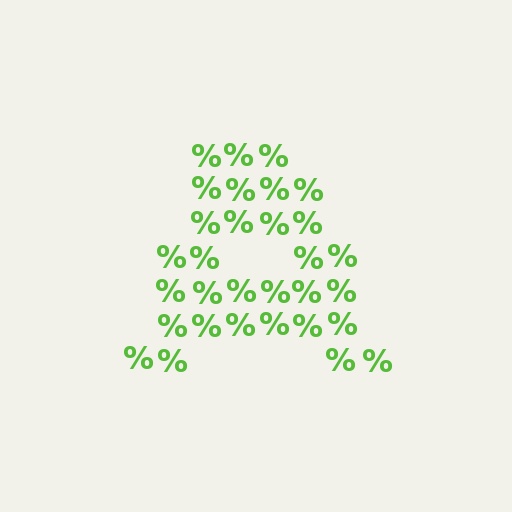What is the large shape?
The large shape is the letter A.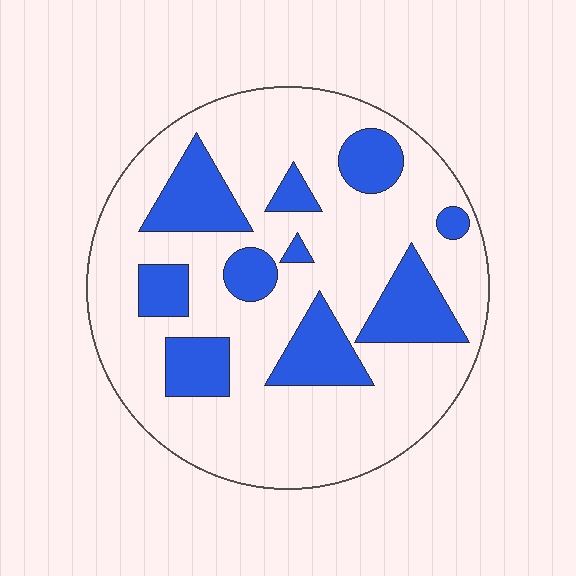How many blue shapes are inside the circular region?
10.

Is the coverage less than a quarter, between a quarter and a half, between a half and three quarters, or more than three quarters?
Between a quarter and a half.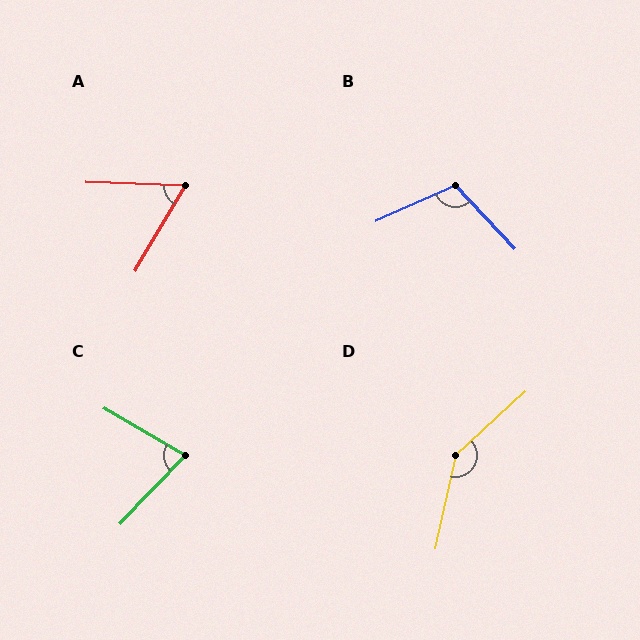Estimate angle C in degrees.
Approximately 76 degrees.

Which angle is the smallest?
A, at approximately 61 degrees.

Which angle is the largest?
D, at approximately 145 degrees.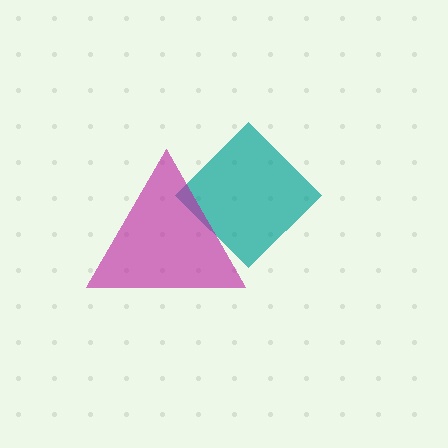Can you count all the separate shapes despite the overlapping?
Yes, there are 2 separate shapes.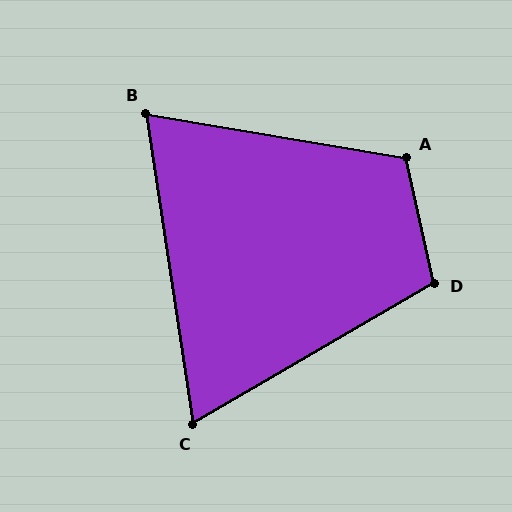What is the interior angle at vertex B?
Approximately 72 degrees (acute).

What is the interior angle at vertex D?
Approximately 108 degrees (obtuse).